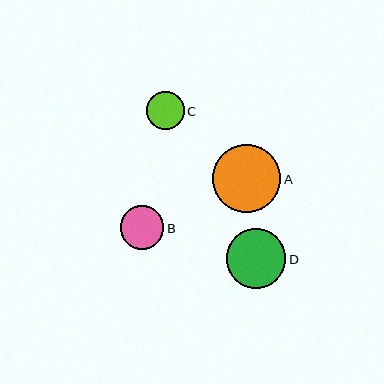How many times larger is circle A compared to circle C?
Circle A is approximately 1.8 times the size of circle C.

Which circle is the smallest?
Circle C is the smallest with a size of approximately 38 pixels.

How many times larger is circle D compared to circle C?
Circle D is approximately 1.6 times the size of circle C.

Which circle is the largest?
Circle A is the largest with a size of approximately 68 pixels.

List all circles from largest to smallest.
From largest to smallest: A, D, B, C.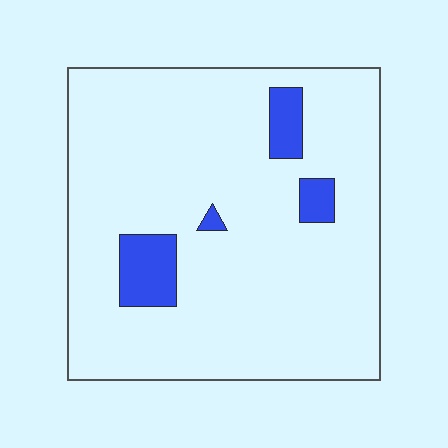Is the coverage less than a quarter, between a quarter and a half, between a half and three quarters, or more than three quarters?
Less than a quarter.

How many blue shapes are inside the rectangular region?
4.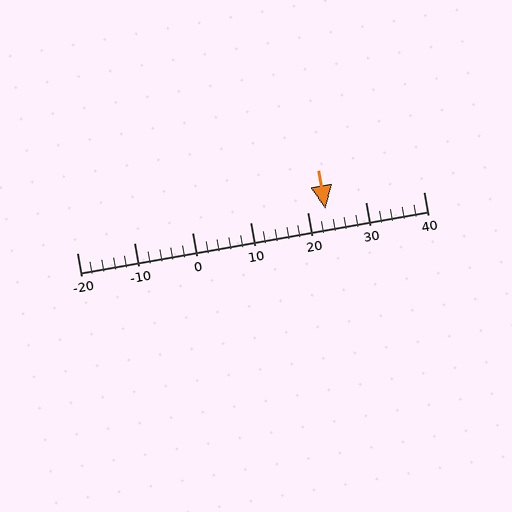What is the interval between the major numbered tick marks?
The major tick marks are spaced 10 units apart.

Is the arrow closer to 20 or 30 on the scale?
The arrow is closer to 20.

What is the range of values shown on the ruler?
The ruler shows values from -20 to 40.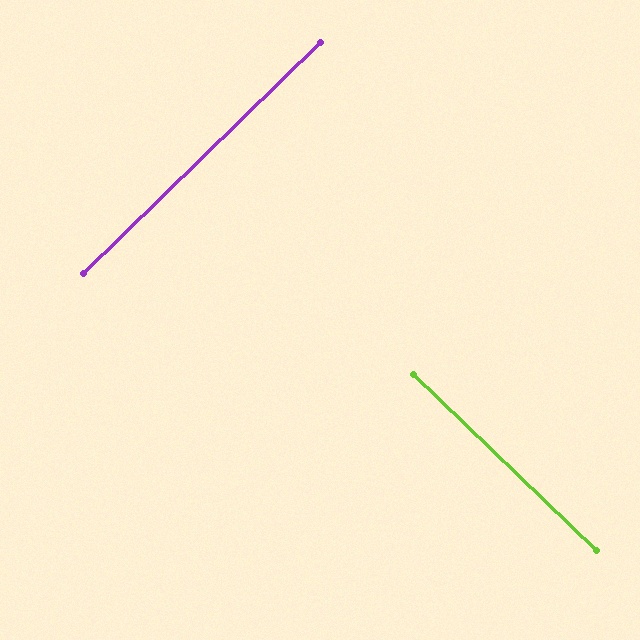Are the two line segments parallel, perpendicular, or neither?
Perpendicular — they meet at approximately 88°.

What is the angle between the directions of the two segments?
Approximately 88 degrees.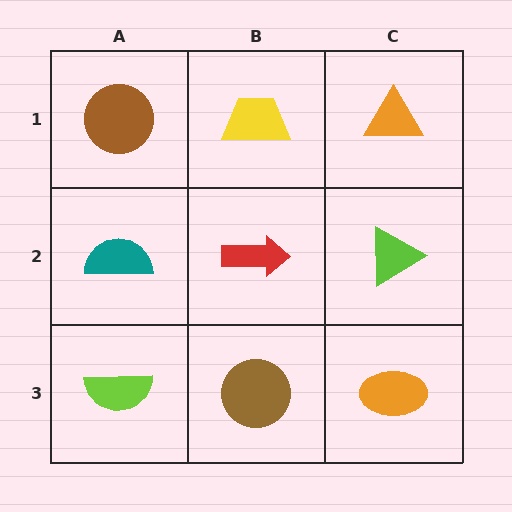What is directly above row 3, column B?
A red arrow.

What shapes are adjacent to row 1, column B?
A red arrow (row 2, column B), a brown circle (row 1, column A), an orange triangle (row 1, column C).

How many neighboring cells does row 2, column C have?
3.